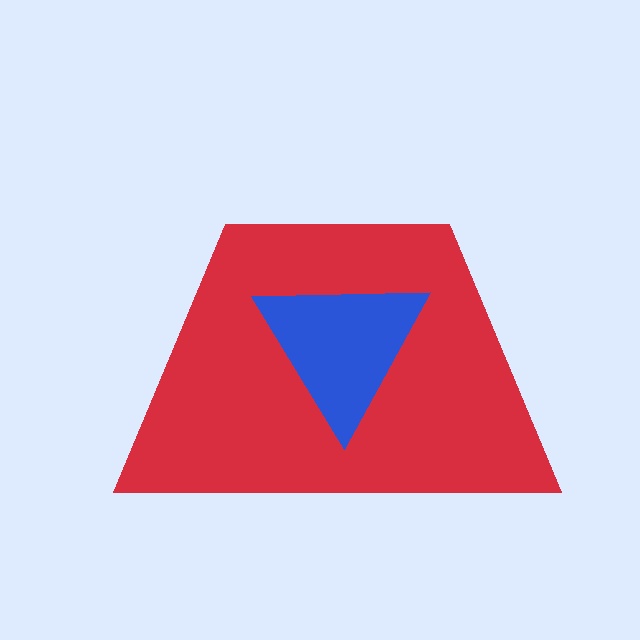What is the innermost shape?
The blue triangle.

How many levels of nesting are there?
2.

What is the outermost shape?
The red trapezoid.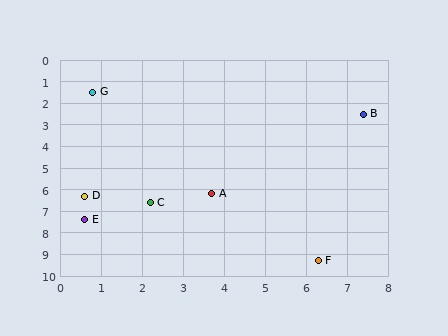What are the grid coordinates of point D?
Point D is at approximately (0.6, 6.3).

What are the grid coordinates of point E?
Point E is at approximately (0.6, 7.4).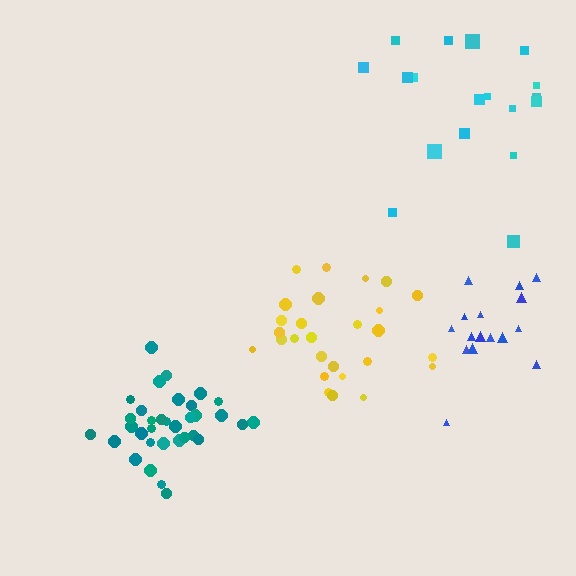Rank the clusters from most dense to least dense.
teal, yellow, blue, cyan.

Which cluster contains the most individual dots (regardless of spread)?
Teal (34).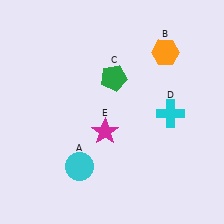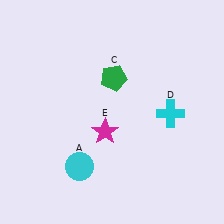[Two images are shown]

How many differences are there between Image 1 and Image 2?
There is 1 difference between the two images.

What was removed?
The orange hexagon (B) was removed in Image 2.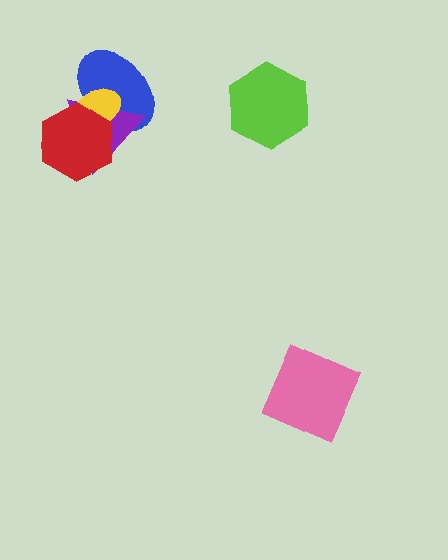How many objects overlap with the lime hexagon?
0 objects overlap with the lime hexagon.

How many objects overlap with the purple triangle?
3 objects overlap with the purple triangle.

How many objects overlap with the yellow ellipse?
3 objects overlap with the yellow ellipse.